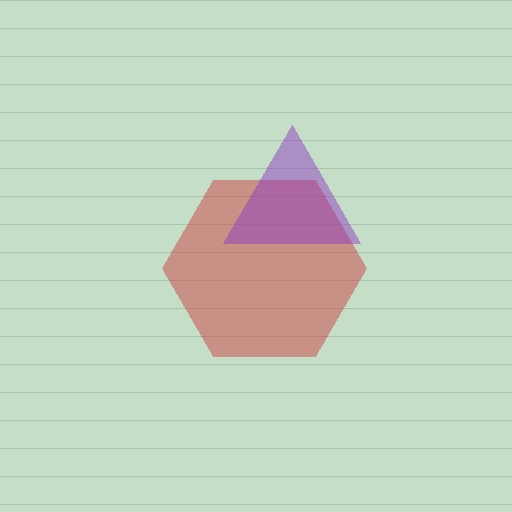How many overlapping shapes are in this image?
There are 2 overlapping shapes in the image.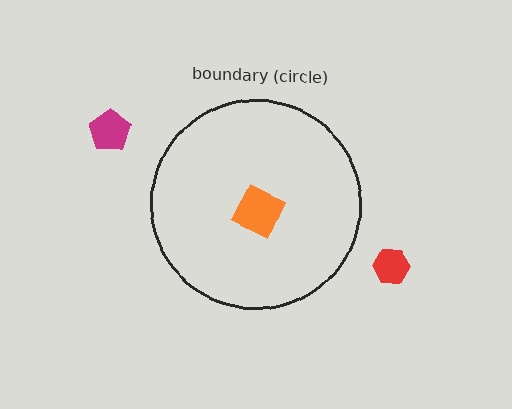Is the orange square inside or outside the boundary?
Inside.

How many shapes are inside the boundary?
2 inside, 2 outside.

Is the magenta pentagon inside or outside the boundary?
Outside.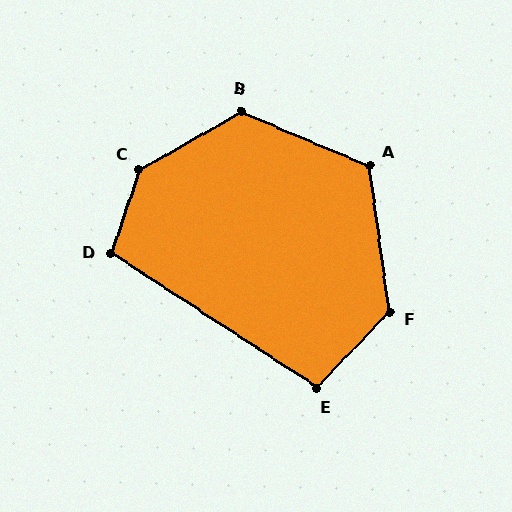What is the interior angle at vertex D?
Approximately 104 degrees (obtuse).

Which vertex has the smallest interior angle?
E, at approximately 101 degrees.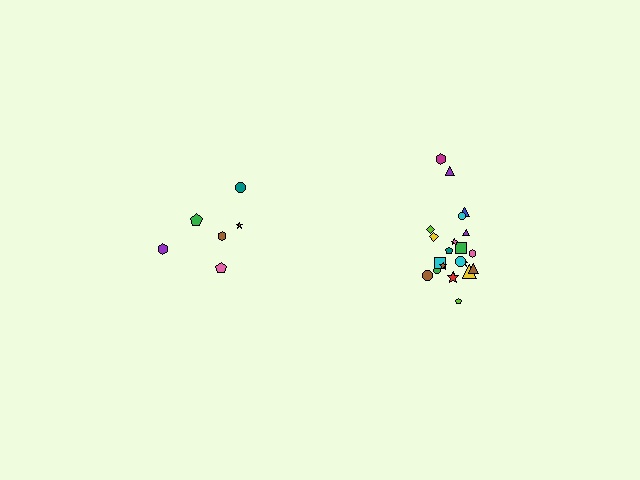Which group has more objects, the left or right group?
The right group.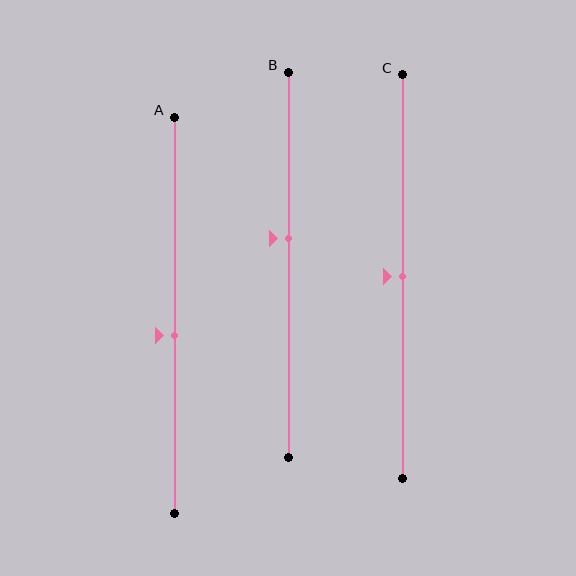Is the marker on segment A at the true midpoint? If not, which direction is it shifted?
No, the marker on segment A is shifted downward by about 5% of the segment length.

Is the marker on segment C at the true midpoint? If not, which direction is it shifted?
Yes, the marker on segment C is at the true midpoint.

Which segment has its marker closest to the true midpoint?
Segment C has its marker closest to the true midpoint.